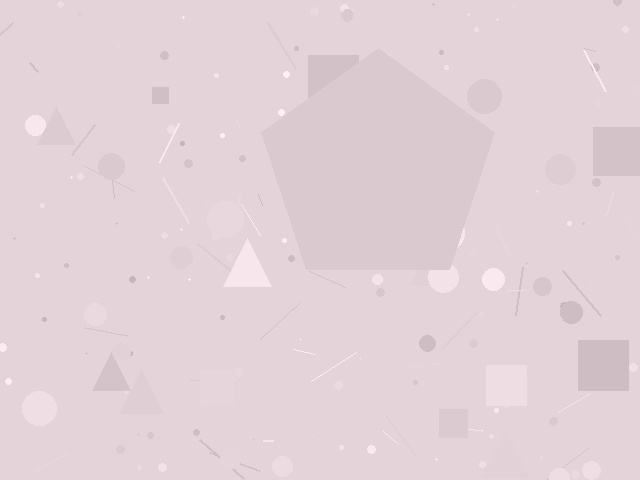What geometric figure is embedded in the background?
A pentagon is embedded in the background.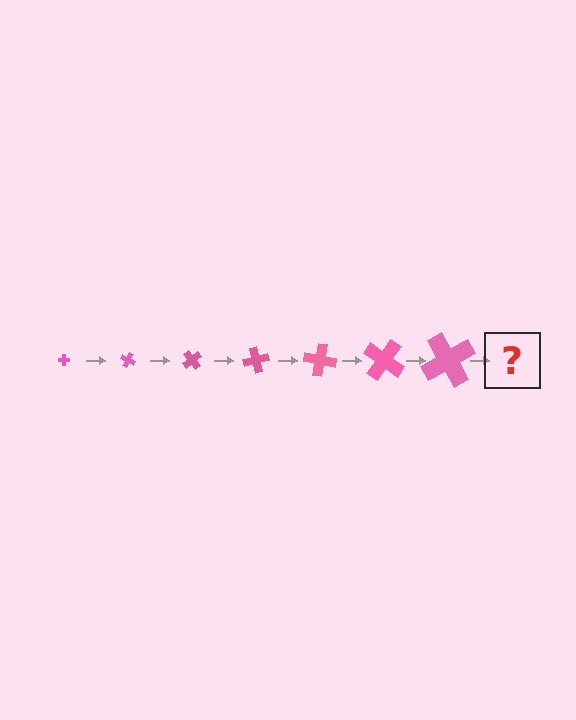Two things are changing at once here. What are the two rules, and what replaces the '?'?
The two rules are that the cross grows larger each step and it rotates 25 degrees each step. The '?' should be a cross, larger than the previous one and rotated 175 degrees from the start.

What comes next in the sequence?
The next element should be a cross, larger than the previous one and rotated 175 degrees from the start.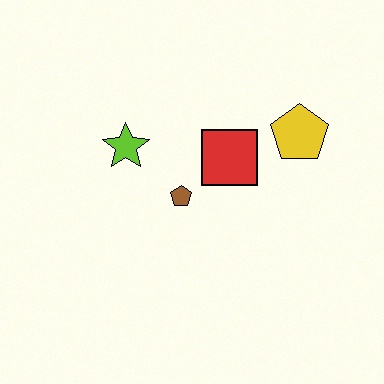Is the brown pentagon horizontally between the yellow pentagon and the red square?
No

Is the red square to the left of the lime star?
No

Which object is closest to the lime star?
The brown pentagon is closest to the lime star.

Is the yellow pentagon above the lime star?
Yes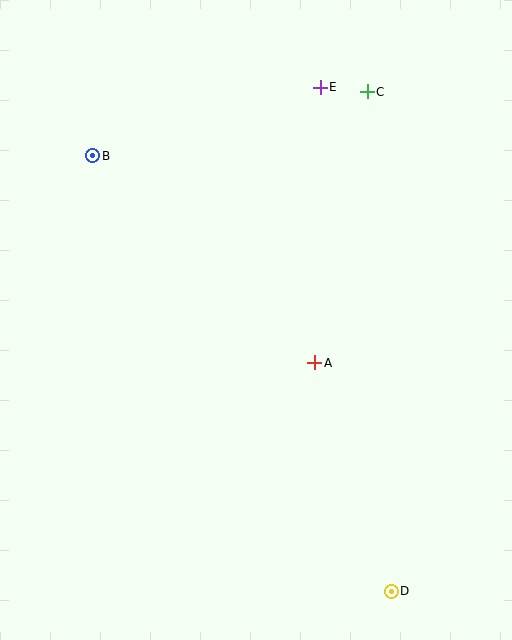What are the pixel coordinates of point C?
Point C is at (367, 92).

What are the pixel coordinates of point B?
Point B is at (93, 156).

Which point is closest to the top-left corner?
Point B is closest to the top-left corner.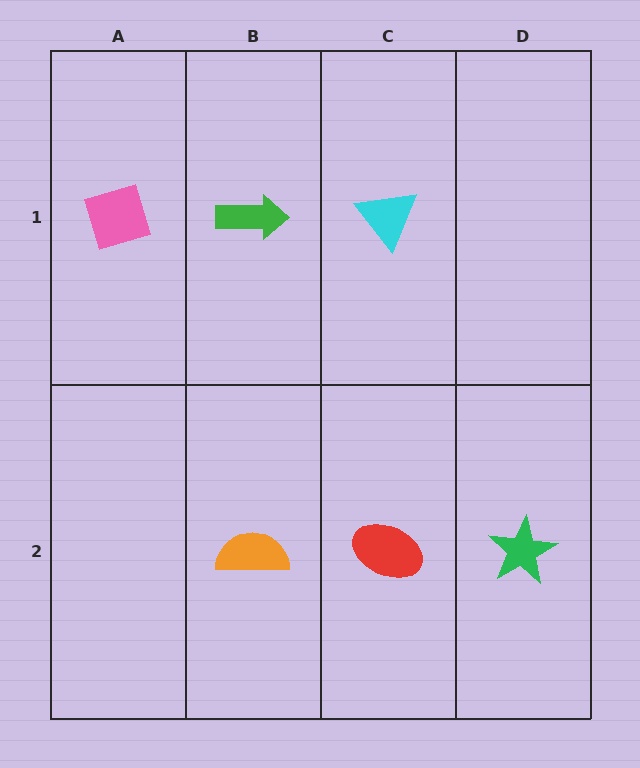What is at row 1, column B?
A green arrow.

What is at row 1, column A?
A pink diamond.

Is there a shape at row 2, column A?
No, that cell is empty.